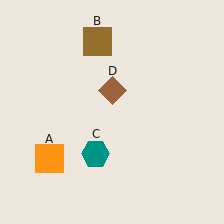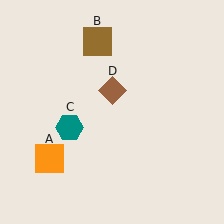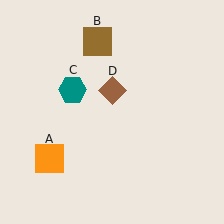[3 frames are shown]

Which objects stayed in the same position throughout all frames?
Orange square (object A) and brown square (object B) and brown diamond (object D) remained stationary.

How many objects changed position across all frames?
1 object changed position: teal hexagon (object C).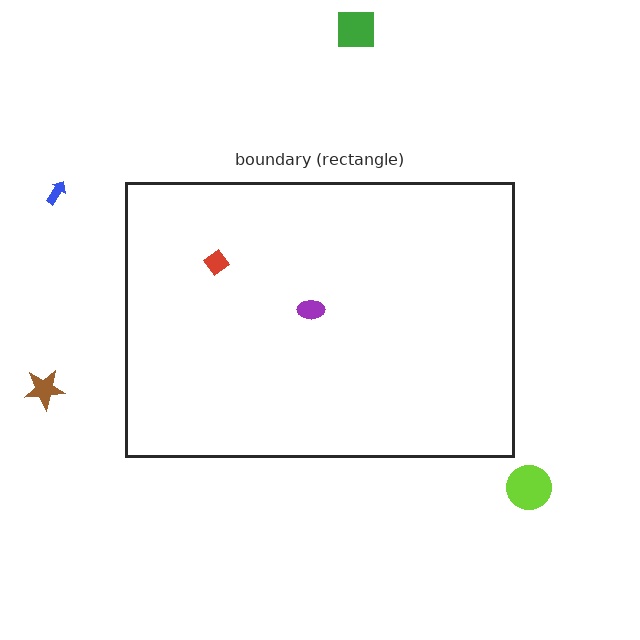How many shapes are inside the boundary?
2 inside, 4 outside.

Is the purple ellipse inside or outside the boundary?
Inside.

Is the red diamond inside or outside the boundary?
Inside.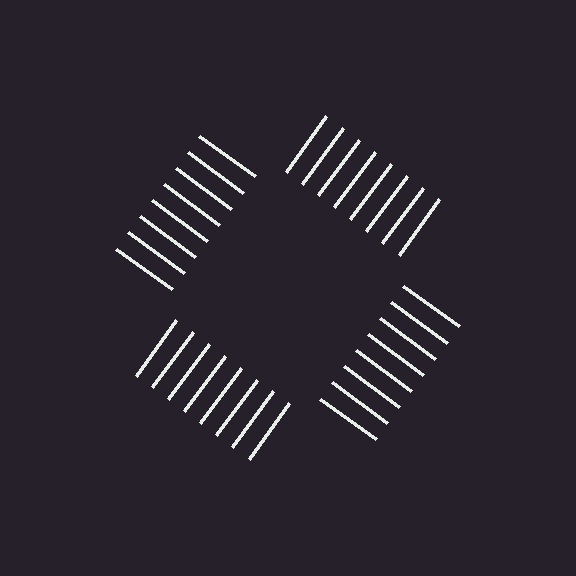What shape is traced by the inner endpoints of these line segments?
An illusory square — the line segments terminate on its edges but no continuous stroke is drawn.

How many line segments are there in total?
32 — 8 along each of the 4 edges.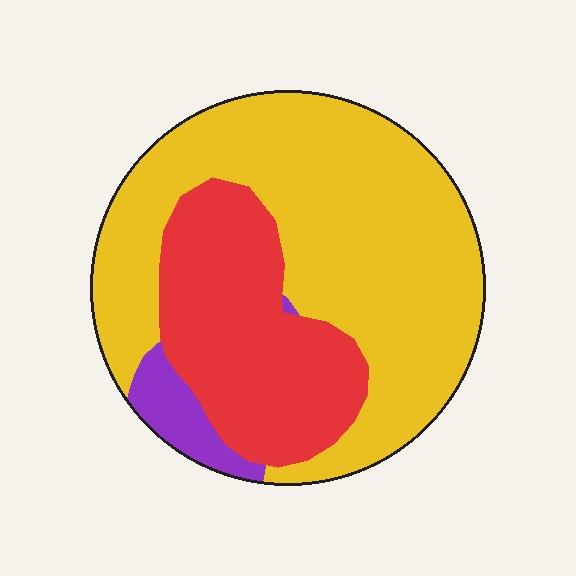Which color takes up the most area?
Yellow, at roughly 65%.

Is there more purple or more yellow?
Yellow.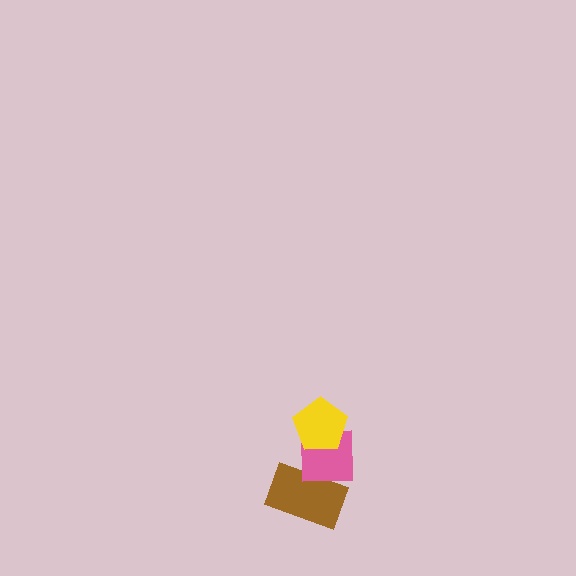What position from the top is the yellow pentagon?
The yellow pentagon is 1st from the top.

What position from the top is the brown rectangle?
The brown rectangle is 3rd from the top.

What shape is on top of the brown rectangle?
The pink square is on top of the brown rectangle.